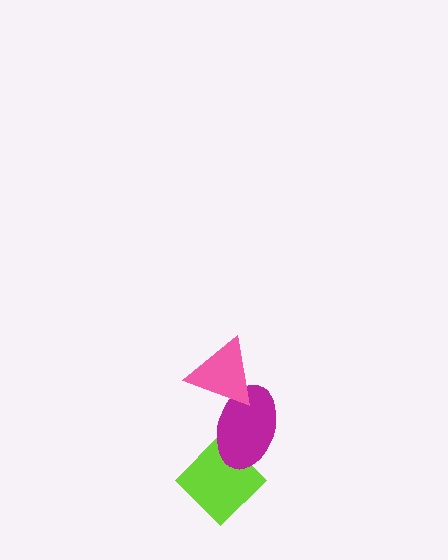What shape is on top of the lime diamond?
The magenta ellipse is on top of the lime diamond.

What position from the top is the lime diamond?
The lime diamond is 3rd from the top.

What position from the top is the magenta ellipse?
The magenta ellipse is 2nd from the top.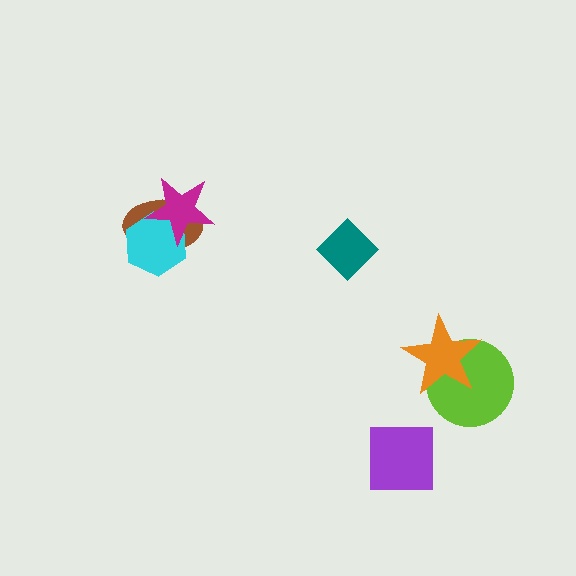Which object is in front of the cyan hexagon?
The magenta star is in front of the cyan hexagon.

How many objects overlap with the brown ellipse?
2 objects overlap with the brown ellipse.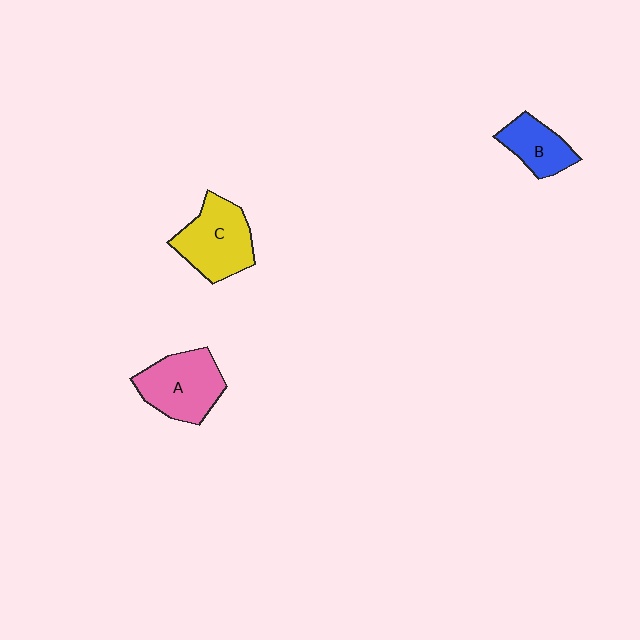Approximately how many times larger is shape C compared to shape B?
Approximately 1.6 times.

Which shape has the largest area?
Shape A (pink).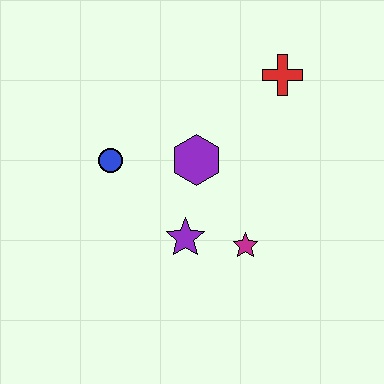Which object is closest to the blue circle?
The purple hexagon is closest to the blue circle.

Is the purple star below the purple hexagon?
Yes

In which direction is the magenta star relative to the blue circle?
The magenta star is to the right of the blue circle.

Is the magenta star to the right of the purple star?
Yes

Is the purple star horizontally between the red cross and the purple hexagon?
No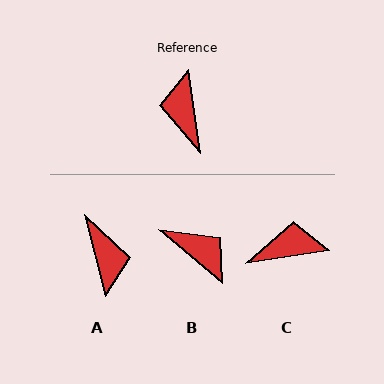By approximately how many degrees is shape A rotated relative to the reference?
Approximately 174 degrees clockwise.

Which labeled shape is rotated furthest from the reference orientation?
A, about 174 degrees away.